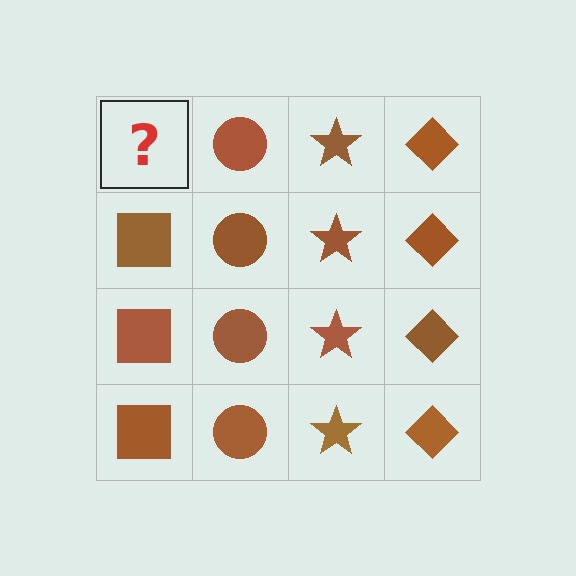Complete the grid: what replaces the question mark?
The question mark should be replaced with a brown square.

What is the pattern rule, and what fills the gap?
The rule is that each column has a consistent shape. The gap should be filled with a brown square.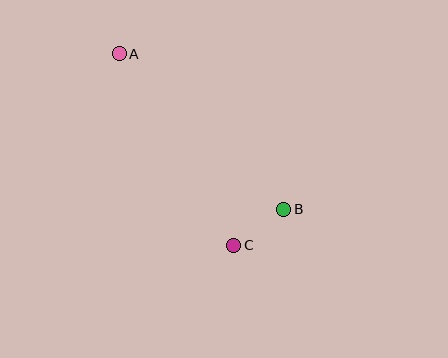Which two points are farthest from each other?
Points A and B are farthest from each other.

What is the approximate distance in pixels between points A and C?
The distance between A and C is approximately 223 pixels.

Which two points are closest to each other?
Points B and C are closest to each other.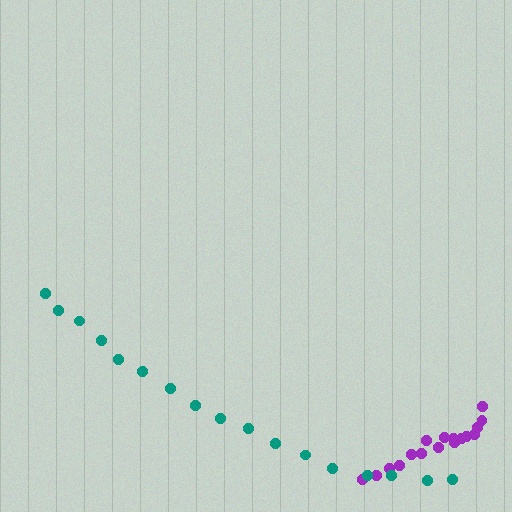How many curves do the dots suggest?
There are 2 distinct paths.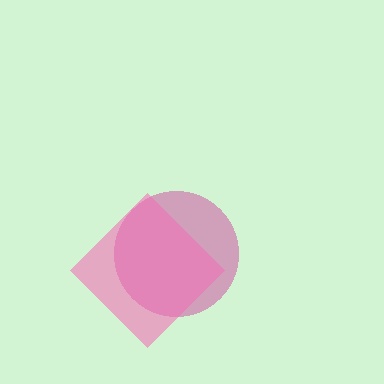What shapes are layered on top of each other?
The layered shapes are: a magenta circle, a pink diamond.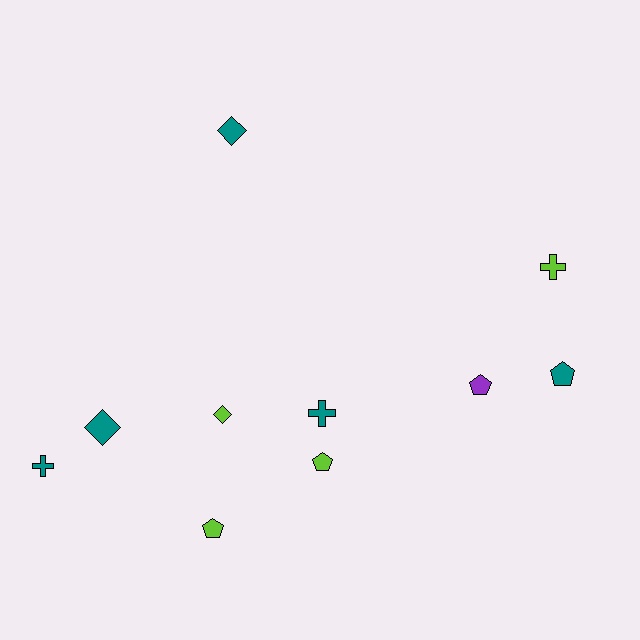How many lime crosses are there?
There is 1 lime cross.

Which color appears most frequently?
Teal, with 5 objects.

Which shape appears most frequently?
Pentagon, with 4 objects.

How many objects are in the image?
There are 10 objects.